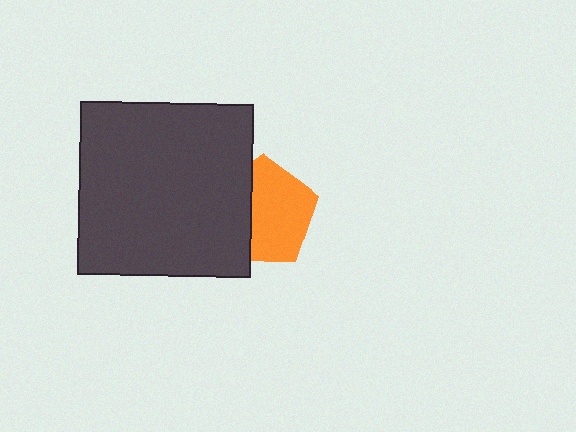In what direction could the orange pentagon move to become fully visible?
The orange pentagon could move right. That would shift it out from behind the dark gray square entirely.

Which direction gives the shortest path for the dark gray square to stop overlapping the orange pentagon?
Moving left gives the shortest separation.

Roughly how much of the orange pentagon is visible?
About half of it is visible (roughly 63%).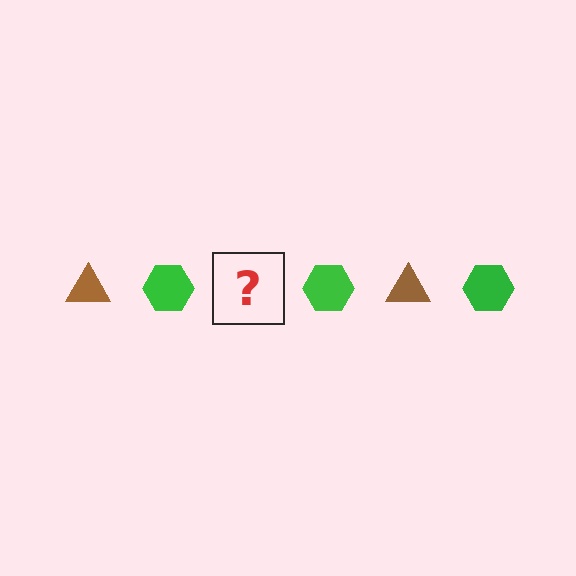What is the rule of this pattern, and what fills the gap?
The rule is that the pattern alternates between brown triangle and green hexagon. The gap should be filled with a brown triangle.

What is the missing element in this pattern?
The missing element is a brown triangle.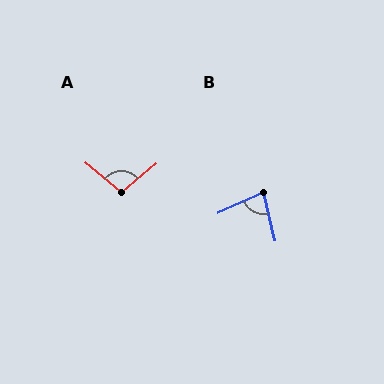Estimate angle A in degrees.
Approximately 100 degrees.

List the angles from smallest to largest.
B (79°), A (100°).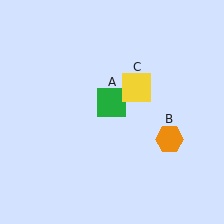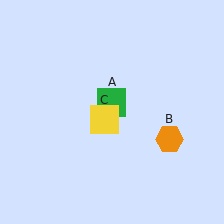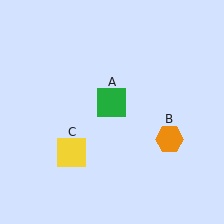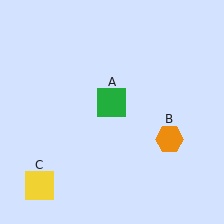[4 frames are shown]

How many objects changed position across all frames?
1 object changed position: yellow square (object C).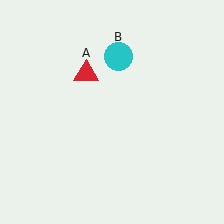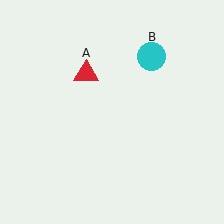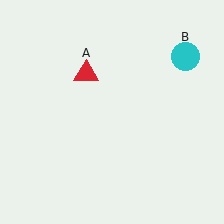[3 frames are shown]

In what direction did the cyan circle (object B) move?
The cyan circle (object B) moved right.